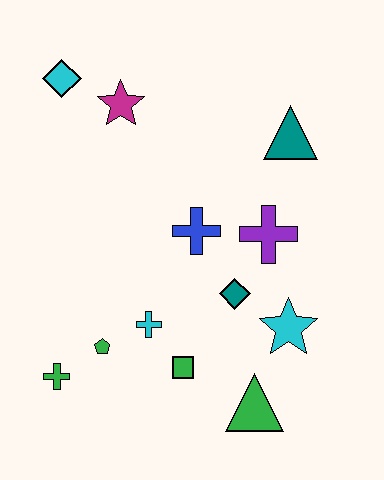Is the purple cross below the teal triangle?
Yes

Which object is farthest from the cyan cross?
The cyan diamond is farthest from the cyan cross.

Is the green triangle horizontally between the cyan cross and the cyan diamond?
No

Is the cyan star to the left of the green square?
No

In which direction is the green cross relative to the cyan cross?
The green cross is to the left of the cyan cross.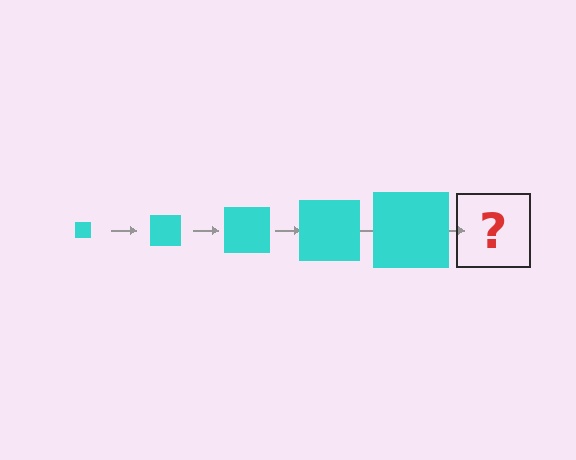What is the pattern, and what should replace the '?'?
The pattern is that the square gets progressively larger each step. The '?' should be a cyan square, larger than the previous one.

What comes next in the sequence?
The next element should be a cyan square, larger than the previous one.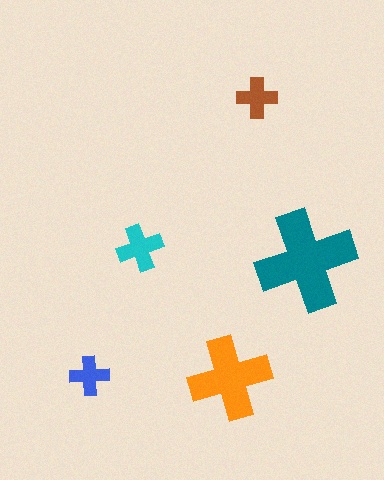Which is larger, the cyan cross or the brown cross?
The cyan one.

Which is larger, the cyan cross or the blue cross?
The cyan one.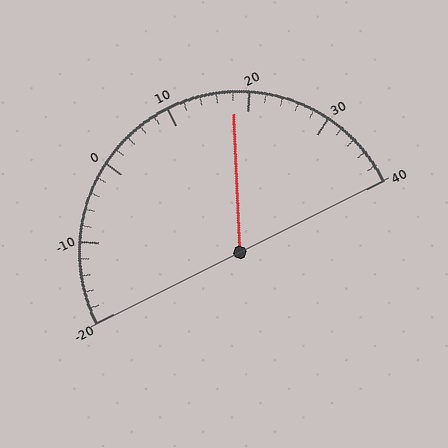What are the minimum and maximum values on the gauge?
The gauge ranges from -20 to 40.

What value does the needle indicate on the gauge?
The needle indicates approximately 18.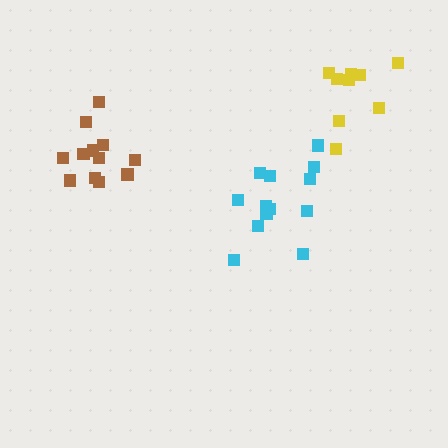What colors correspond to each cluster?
The clusters are colored: brown, yellow, cyan.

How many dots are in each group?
Group 1: 12 dots, Group 2: 9 dots, Group 3: 13 dots (34 total).